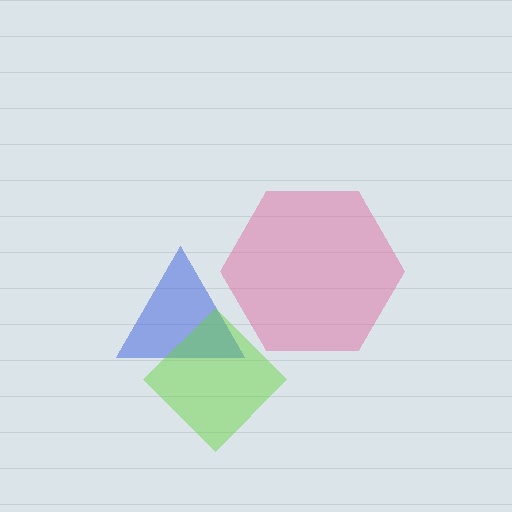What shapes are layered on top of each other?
The layered shapes are: a blue triangle, a lime diamond, a pink hexagon.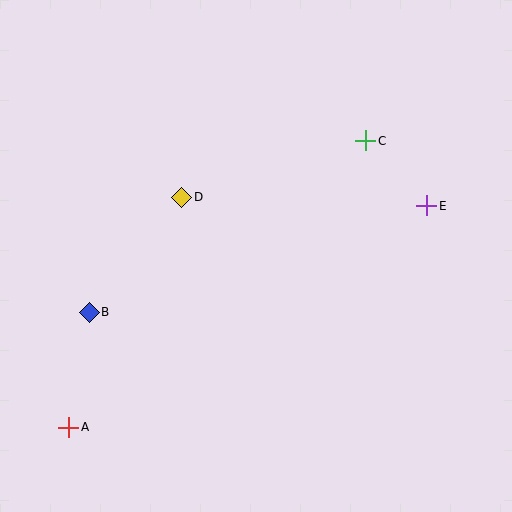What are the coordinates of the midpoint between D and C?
The midpoint between D and C is at (274, 169).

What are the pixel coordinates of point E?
Point E is at (427, 206).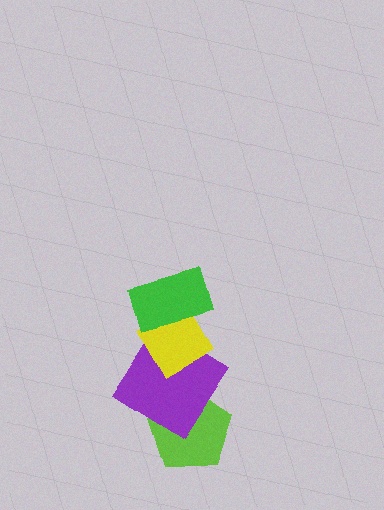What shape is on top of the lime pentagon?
The purple diamond is on top of the lime pentagon.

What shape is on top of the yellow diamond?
The green rectangle is on top of the yellow diamond.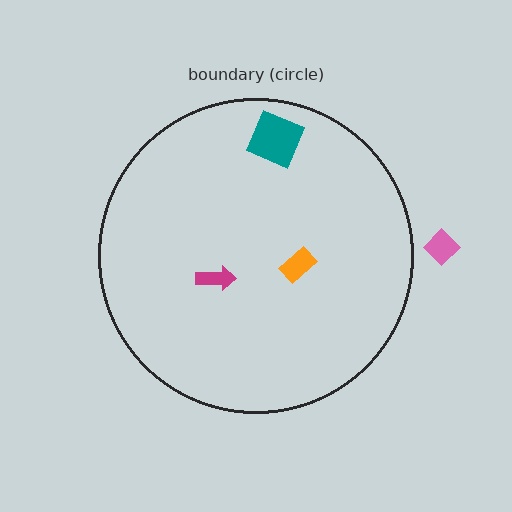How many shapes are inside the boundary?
3 inside, 1 outside.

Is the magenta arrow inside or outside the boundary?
Inside.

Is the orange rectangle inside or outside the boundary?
Inside.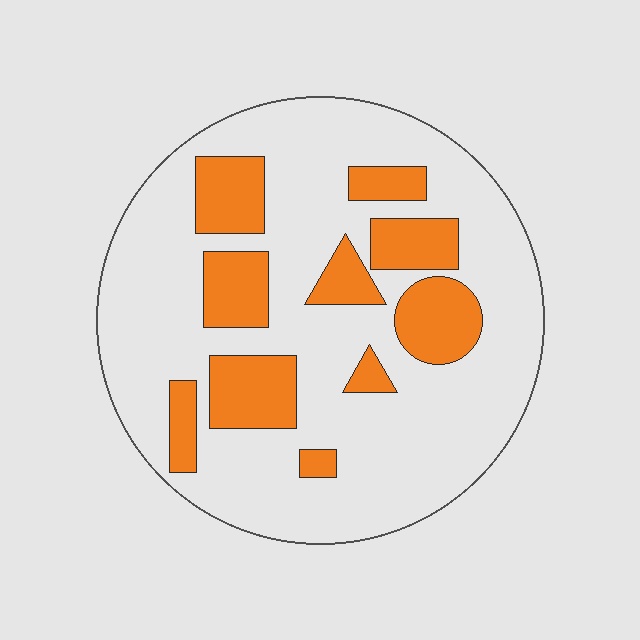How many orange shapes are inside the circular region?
10.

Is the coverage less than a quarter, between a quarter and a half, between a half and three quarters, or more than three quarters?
Less than a quarter.